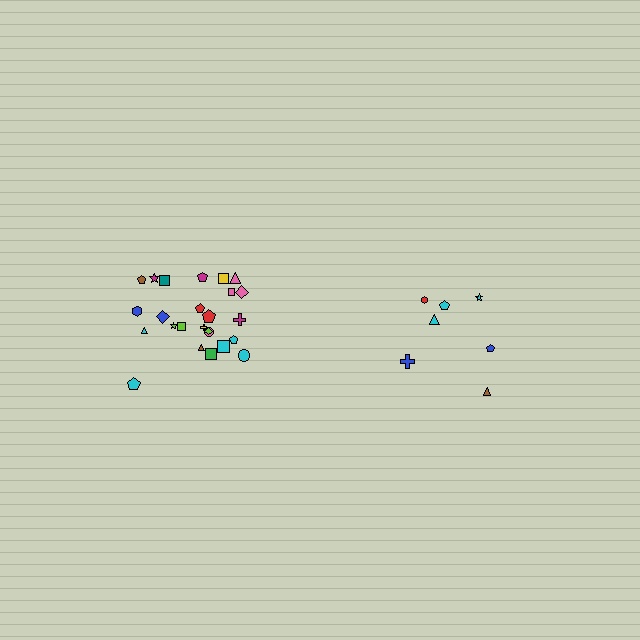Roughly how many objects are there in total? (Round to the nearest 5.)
Roughly 30 objects in total.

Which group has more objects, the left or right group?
The left group.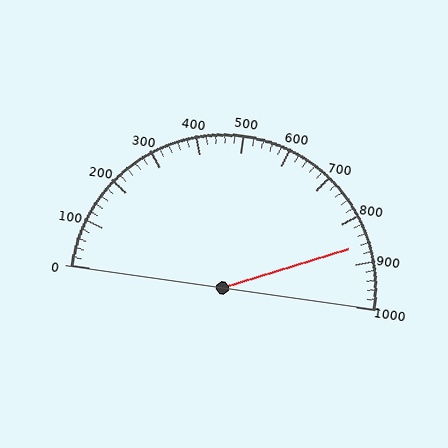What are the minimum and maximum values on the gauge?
The gauge ranges from 0 to 1000.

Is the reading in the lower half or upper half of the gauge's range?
The reading is in the upper half of the range (0 to 1000).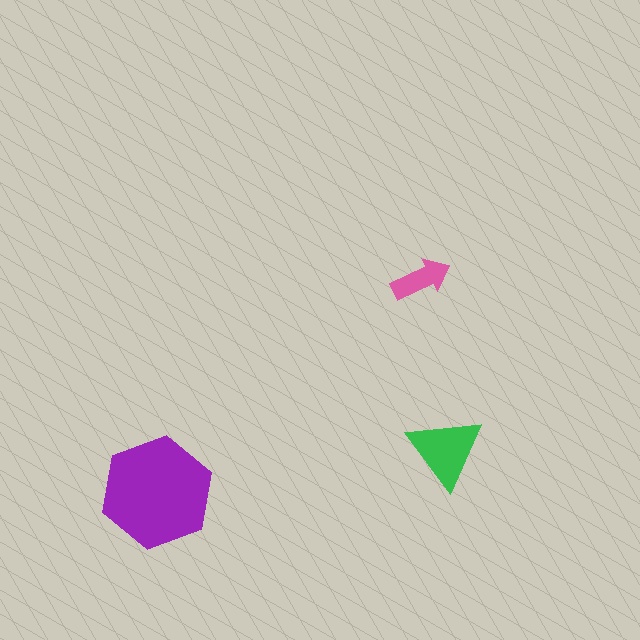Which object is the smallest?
The pink arrow.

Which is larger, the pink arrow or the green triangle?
The green triangle.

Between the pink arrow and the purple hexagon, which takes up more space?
The purple hexagon.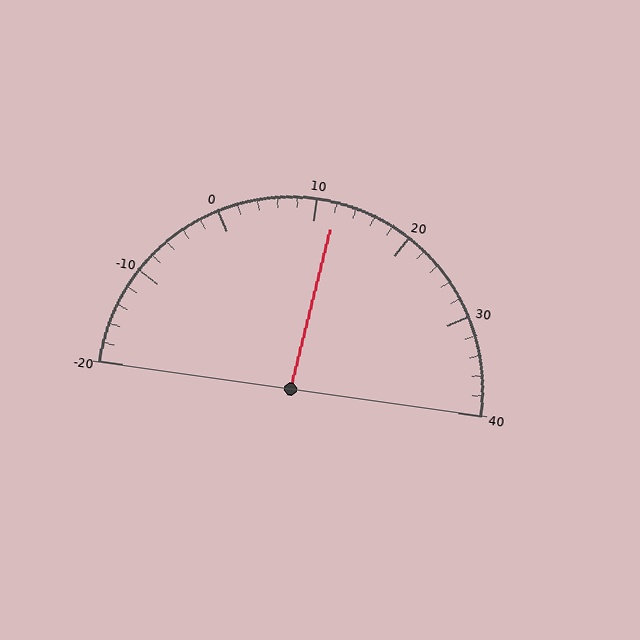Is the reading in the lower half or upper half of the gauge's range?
The reading is in the upper half of the range (-20 to 40).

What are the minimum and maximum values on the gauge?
The gauge ranges from -20 to 40.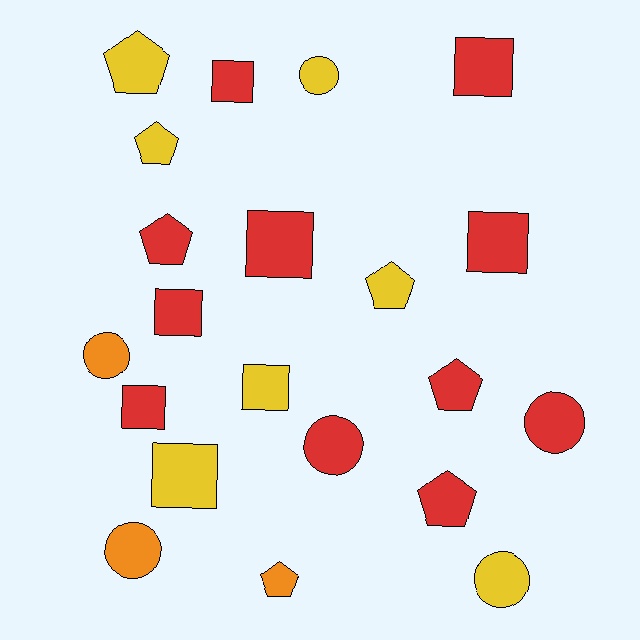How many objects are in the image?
There are 21 objects.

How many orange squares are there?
There are no orange squares.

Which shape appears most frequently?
Square, with 8 objects.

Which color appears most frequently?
Red, with 11 objects.